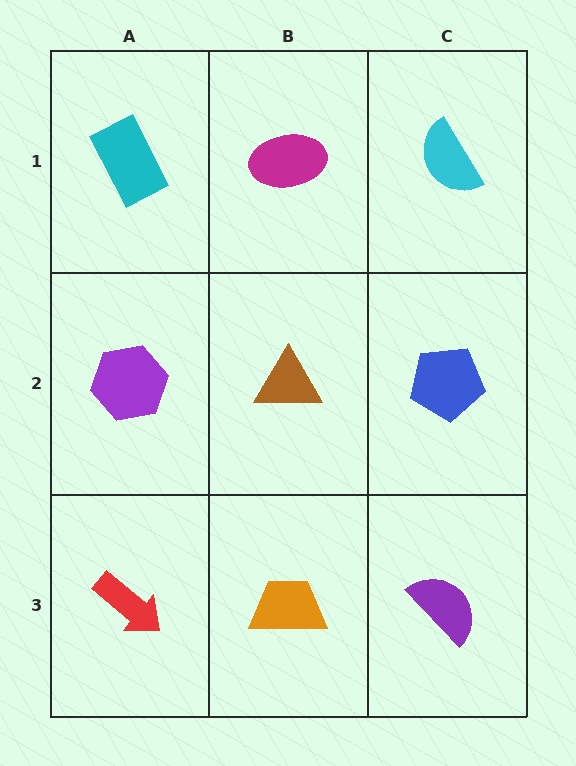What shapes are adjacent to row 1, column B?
A brown triangle (row 2, column B), a cyan rectangle (row 1, column A), a cyan semicircle (row 1, column C).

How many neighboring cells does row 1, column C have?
2.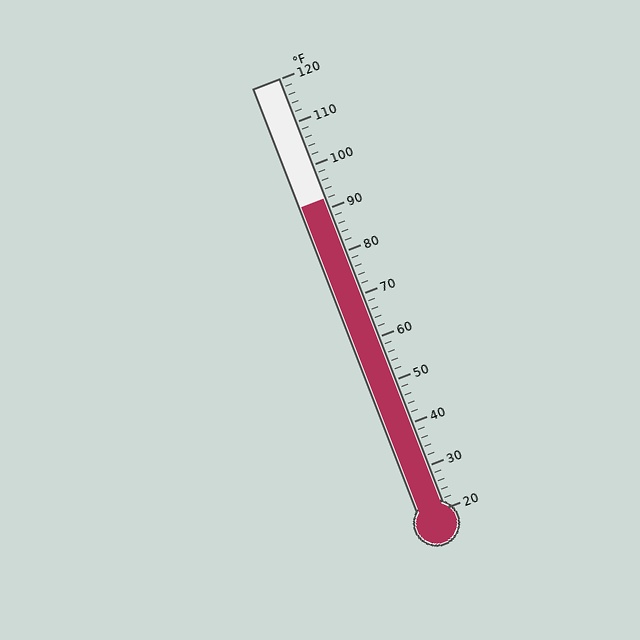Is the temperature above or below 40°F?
The temperature is above 40°F.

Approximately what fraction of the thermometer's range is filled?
The thermometer is filled to approximately 70% of its range.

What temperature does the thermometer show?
The thermometer shows approximately 92°F.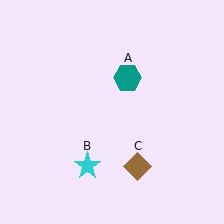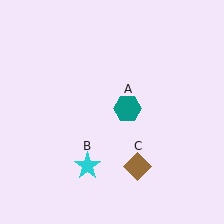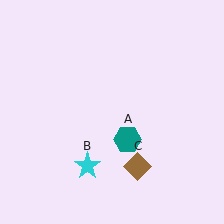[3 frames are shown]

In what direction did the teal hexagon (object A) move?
The teal hexagon (object A) moved down.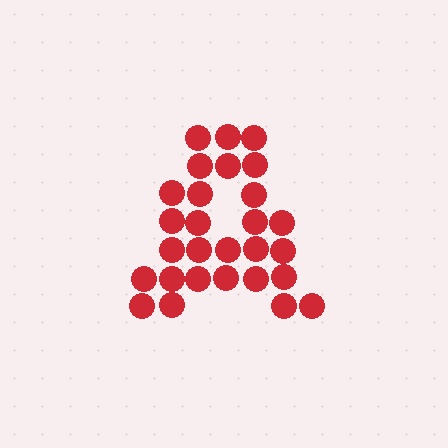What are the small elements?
The small elements are circles.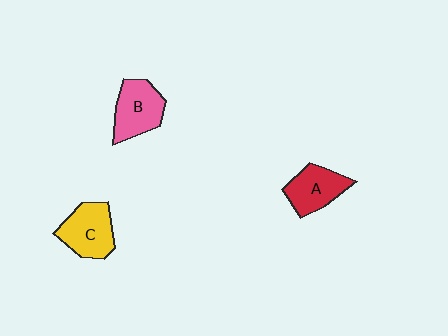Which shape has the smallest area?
Shape A (red).